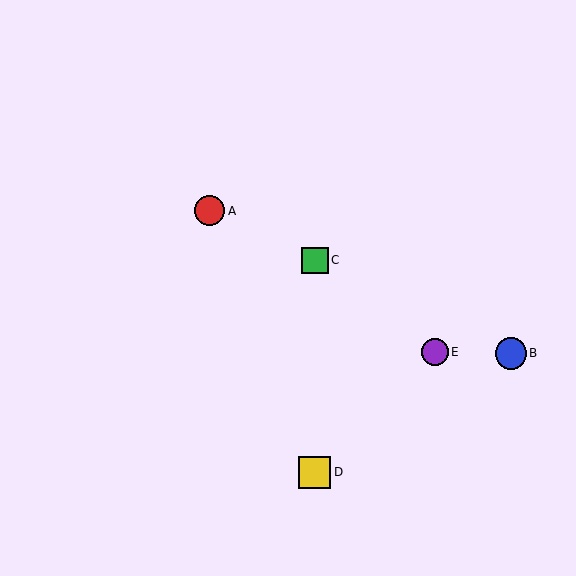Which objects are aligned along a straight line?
Objects A, B, C are aligned along a straight line.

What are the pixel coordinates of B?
Object B is at (511, 353).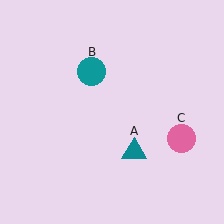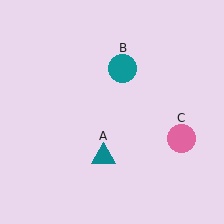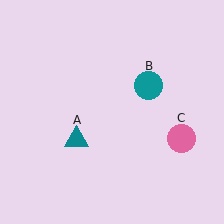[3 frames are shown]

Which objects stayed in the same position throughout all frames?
Pink circle (object C) remained stationary.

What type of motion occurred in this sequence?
The teal triangle (object A), teal circle (object B) rotated clockwise around the center of the scene.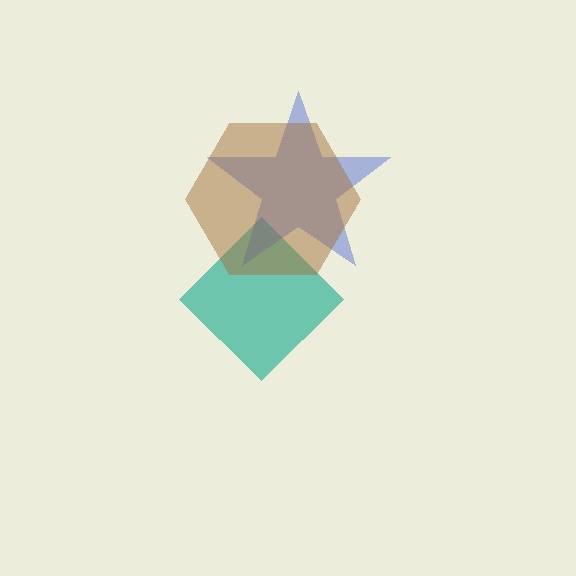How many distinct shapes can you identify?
There are 3 distinct shapes: a teal diamond, a blue star, a brown hexagon.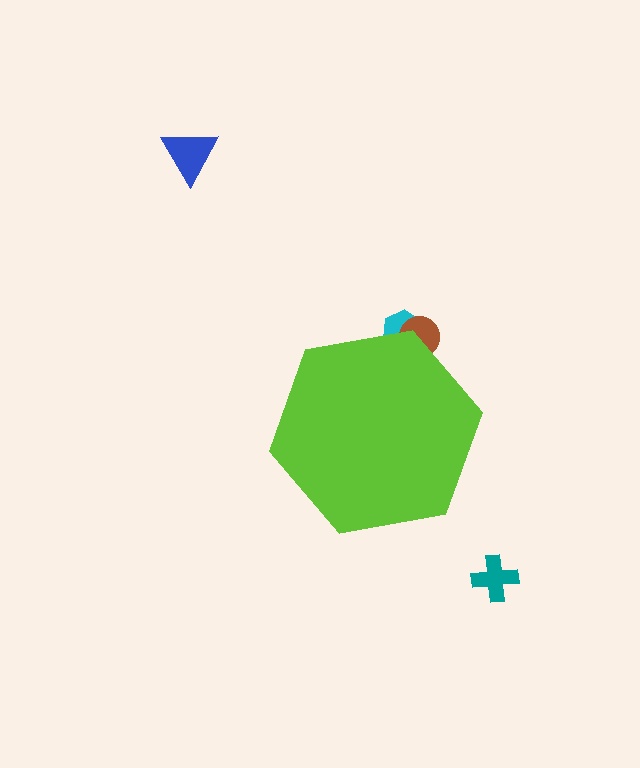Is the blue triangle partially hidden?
No, the blue triangle is fully visible.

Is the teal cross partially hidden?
No, the teal cross is fully visible.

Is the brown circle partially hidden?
Yes, the brown circle is partially hidden behind the lime hexagon.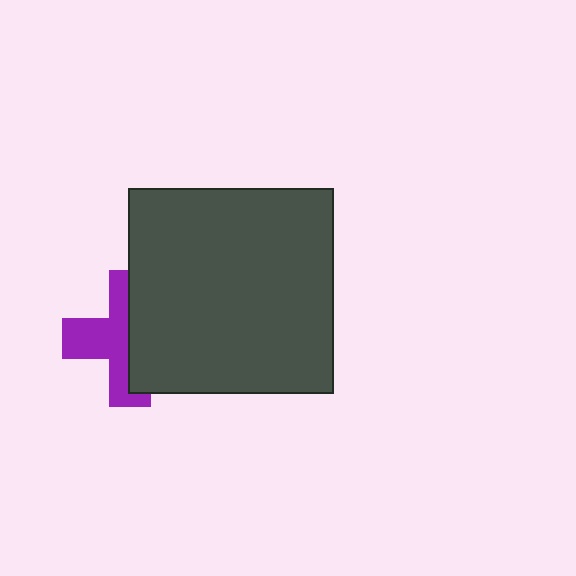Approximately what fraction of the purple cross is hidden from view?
Roughly 50% of the purple cross is hidden behind the dark gray square.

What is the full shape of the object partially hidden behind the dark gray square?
The partially hidden object is a purple cross.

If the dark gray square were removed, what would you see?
You would see the complete purple cross.